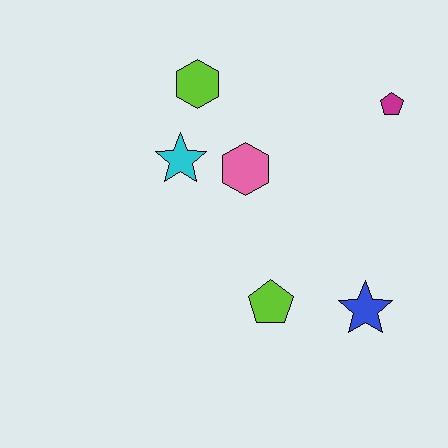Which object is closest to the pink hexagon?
The cyan star is closest to the pink hexagon.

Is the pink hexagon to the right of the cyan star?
Yes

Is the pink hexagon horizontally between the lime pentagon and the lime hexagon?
Yes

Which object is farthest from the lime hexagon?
The blue star is farthest from the lime hexagon.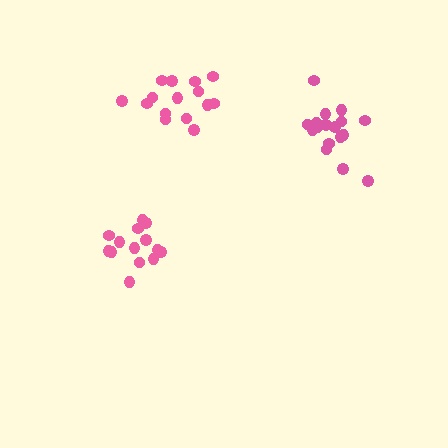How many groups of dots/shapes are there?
There are 3 groups.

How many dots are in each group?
Group 1: 15 dots, Group 2: 14 dots, Group 3: 17 dots (46 total).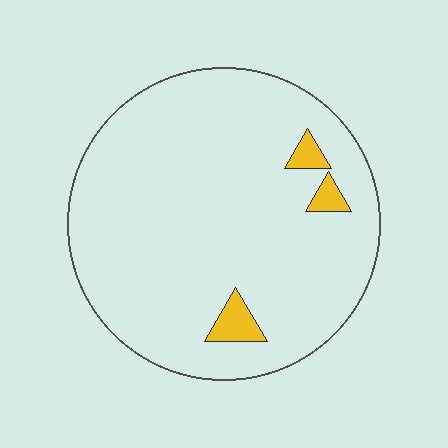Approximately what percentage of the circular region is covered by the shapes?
Approximately 5%.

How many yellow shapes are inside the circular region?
3.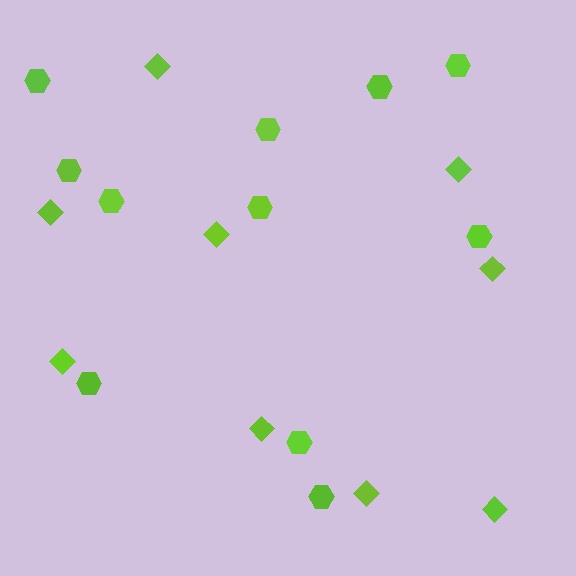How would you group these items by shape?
There are 2 groups: one group of diamonds (9) and one group of hexagons (11).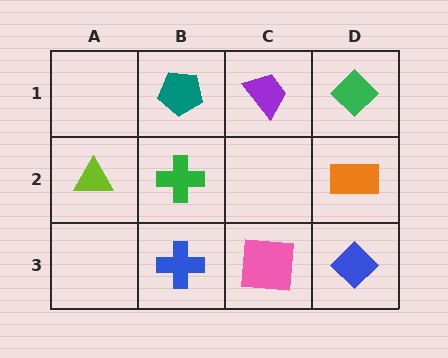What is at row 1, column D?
A green diamond.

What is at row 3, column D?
A blue diamond.